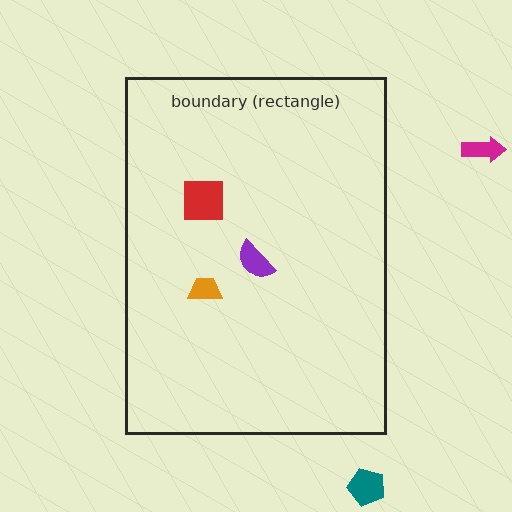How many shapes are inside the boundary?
3 inside, 2 outside.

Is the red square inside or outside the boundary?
Inside.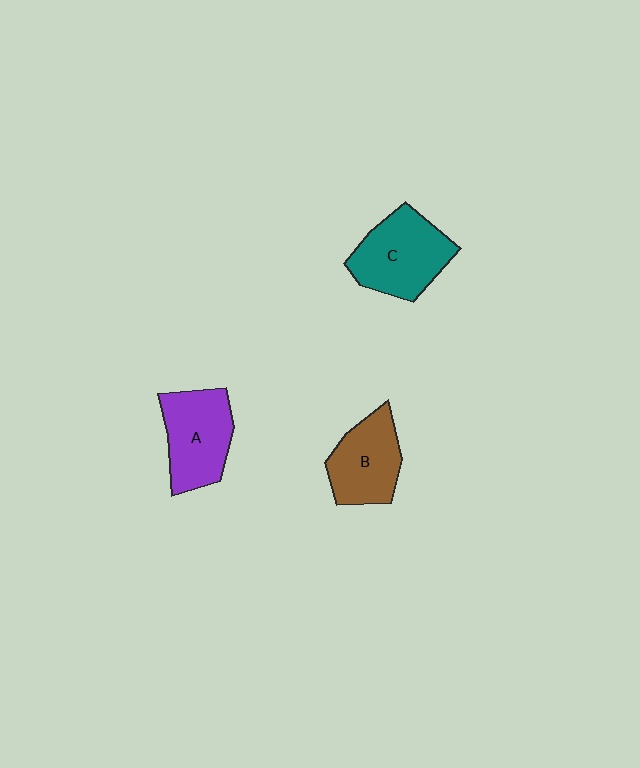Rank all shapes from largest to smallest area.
From largest to smallest: C (teal), A (purple), B (brown).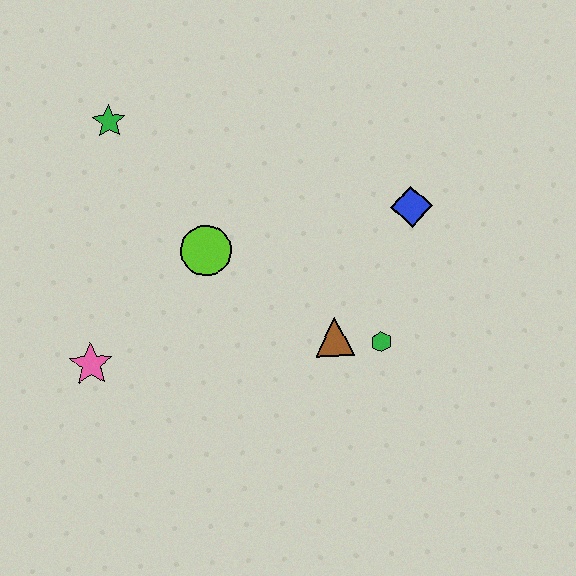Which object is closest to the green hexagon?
The brown triangle is closest to the green hexagon.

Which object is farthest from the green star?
The green hexagon is farthest from the green star.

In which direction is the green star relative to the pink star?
The green star is above the pink star.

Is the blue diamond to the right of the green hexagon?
Yes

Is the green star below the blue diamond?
No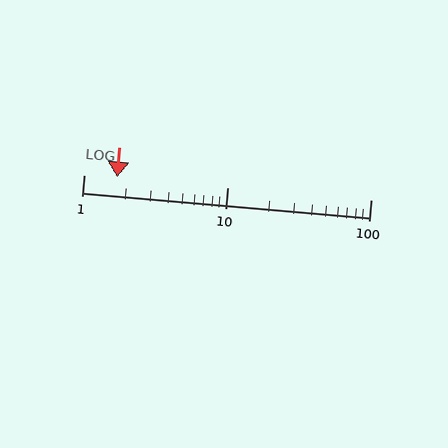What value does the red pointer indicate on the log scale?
The pointer indicates approximately 1.7.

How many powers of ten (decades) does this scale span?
The scale spans 2 decades, from 1 to 100.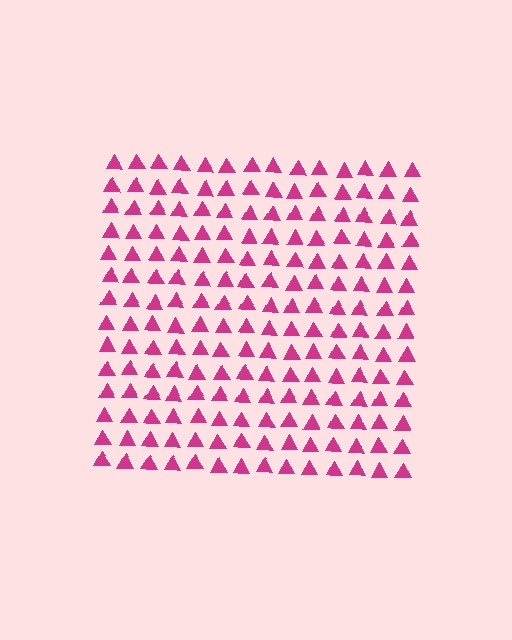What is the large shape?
The large shape is a square.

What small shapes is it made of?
It is made of small triangles.